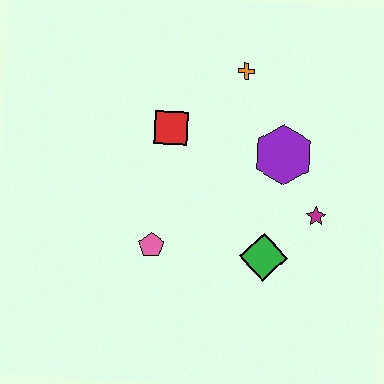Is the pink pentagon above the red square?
No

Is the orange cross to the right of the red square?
Yes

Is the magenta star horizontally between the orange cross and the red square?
No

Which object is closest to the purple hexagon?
The magenta star is closest to the purple hexagon.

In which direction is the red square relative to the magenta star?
The red square is to the left of the magenta star.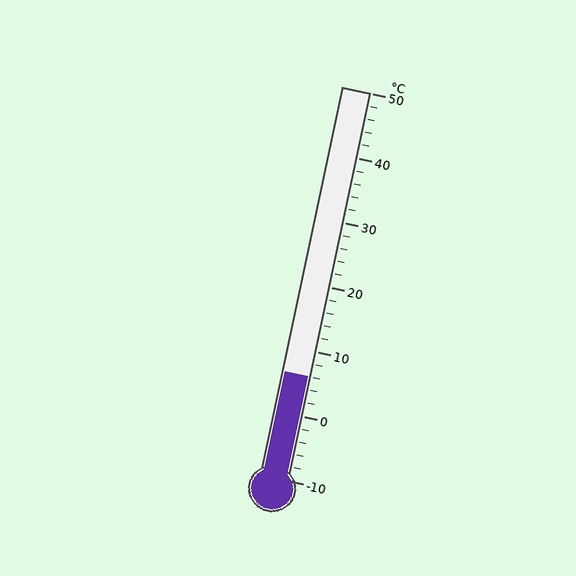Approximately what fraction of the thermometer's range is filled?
The thermometer is filled to approximately 25% of its range.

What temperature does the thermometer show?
The thermometer shows approximately 6°C.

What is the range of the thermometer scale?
The thermometer scale ranges from -10°C to 50°C.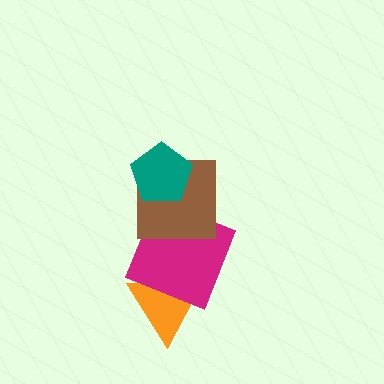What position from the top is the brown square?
The brown square is 2nd from the top.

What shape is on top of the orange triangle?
The magenta square is on top of the orange triangle.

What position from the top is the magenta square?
The magenta square is 3rd from the top.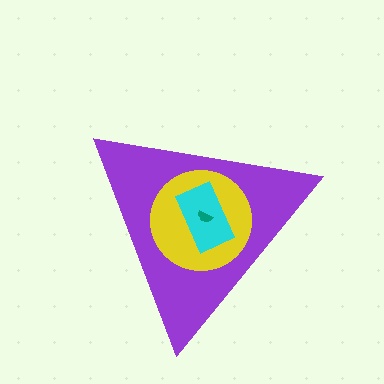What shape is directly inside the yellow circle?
The cyan rectangle.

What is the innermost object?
The teal semicircle.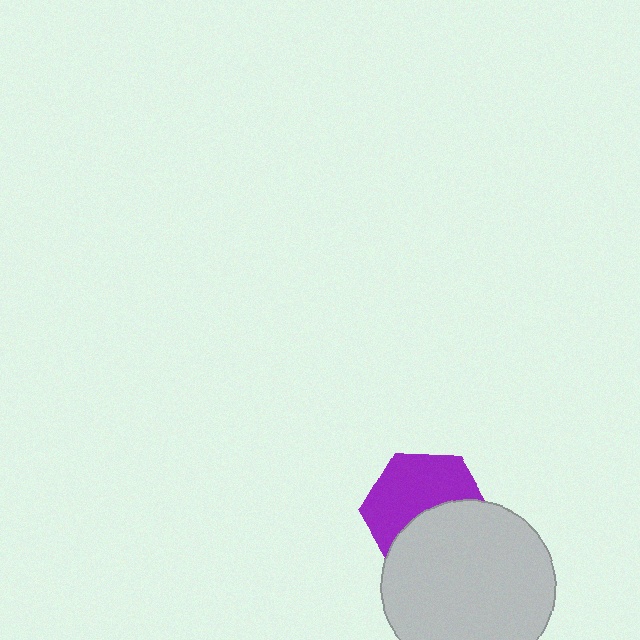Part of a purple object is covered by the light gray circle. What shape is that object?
It is a hexagon.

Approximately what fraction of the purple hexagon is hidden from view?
Roughly 45% of the purple hexagon is hidden behind the light gray circle.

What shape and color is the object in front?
The object in front is a light gray circle.